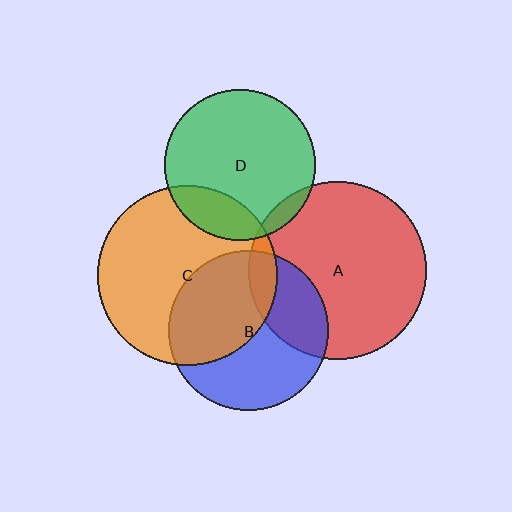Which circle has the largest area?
Circle C (orange).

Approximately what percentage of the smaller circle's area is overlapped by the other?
Approximately 5%.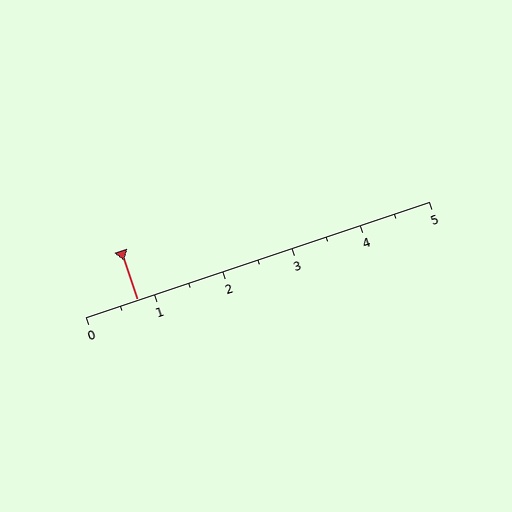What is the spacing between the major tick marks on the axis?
The major ticks are spaced 1 apart.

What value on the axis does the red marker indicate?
The marker indicates approximately 0.8.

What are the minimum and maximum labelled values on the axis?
The axis runs from 0 to 5.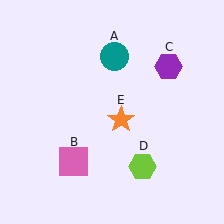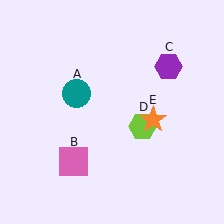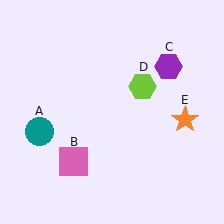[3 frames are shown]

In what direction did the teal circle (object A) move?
The teal circle (object A) moved down and to the left.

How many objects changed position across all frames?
3 objects changed position: teal circle (object A), lime hexagon (object D), orange star (object E).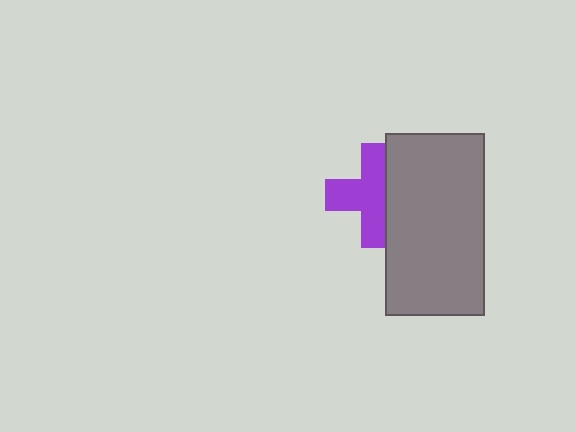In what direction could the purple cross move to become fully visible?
The purple cross could move left. That would shift it out from behind the gray rectangle entirely.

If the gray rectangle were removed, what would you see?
You would see the complete purple cross.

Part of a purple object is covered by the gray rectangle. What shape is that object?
It is a cross.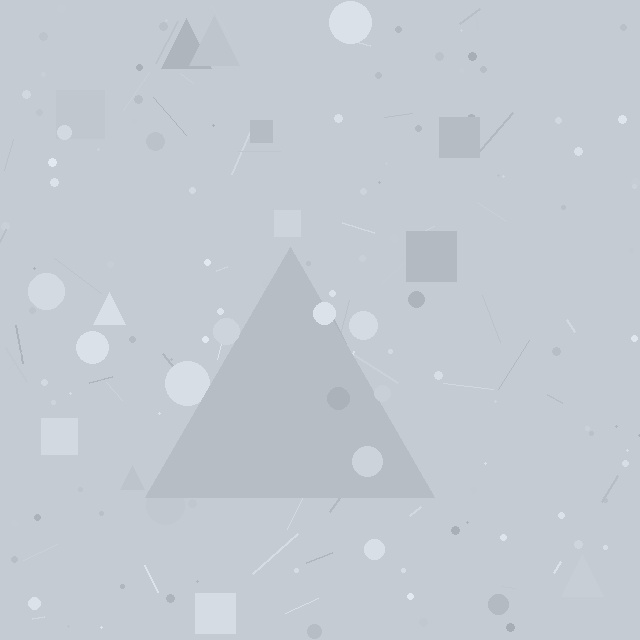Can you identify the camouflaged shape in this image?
The camouflaged shape is a triangle.